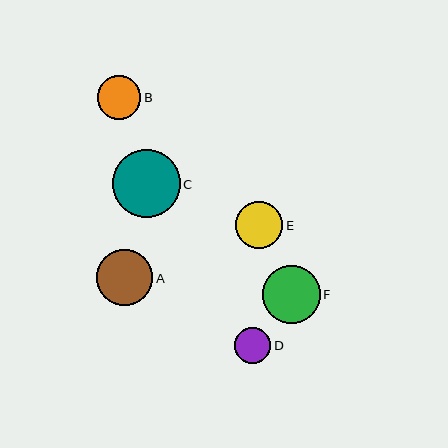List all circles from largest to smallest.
From largest to smallest: C, F, A, E, B, D.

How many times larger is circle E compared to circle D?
Circle E is approximately 1.3 times the size of circle D.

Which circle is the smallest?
Circle D is the smallest with a size of approximately 36 pixels.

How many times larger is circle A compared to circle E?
Circle A is approximately 1.2 times the size of circle E.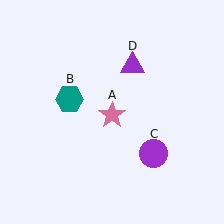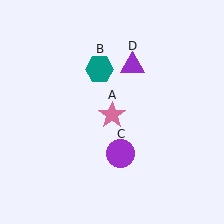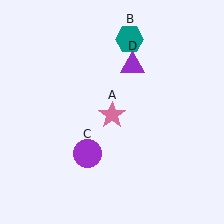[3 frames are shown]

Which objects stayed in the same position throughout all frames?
Pink star (object A) and purple triangle (object D) remained stationary.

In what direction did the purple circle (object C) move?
The purple circle (object C) moved left.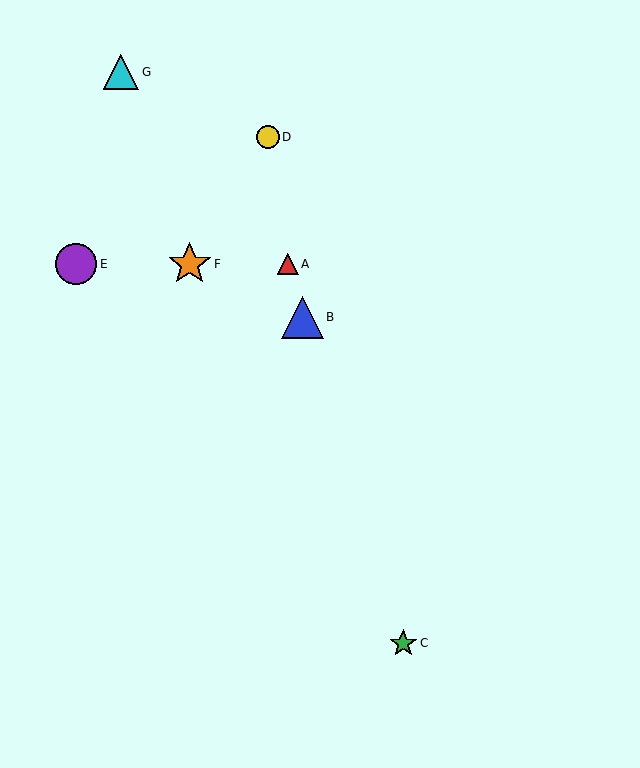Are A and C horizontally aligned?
No, A is at y≈264 and C is at y≈643.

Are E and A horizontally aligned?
Yes, both are at y≈264.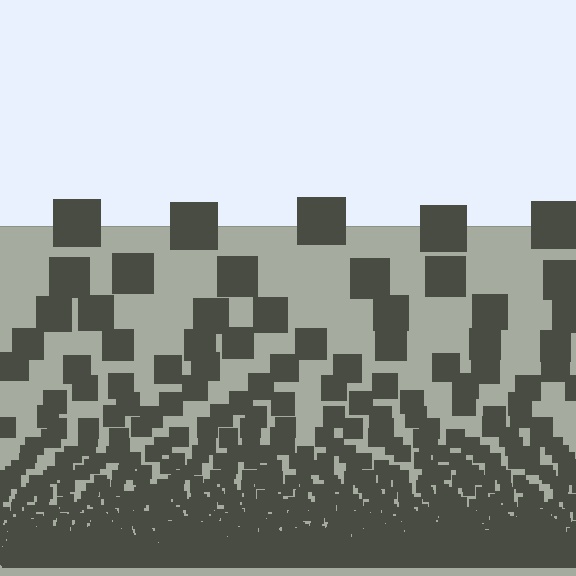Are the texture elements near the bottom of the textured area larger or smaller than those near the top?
Smaller. The gradient is inverted — elements near the bottom are smaller and denser.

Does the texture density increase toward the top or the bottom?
Density increases toward the bottom.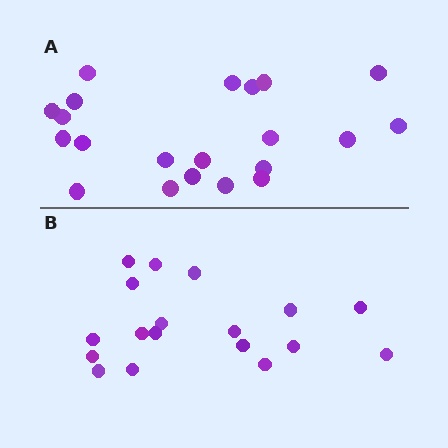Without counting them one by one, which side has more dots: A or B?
Region A (the top region) has more dots.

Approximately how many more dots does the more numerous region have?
Region A has just a few more — roughly 2 or 3 more dots than region B.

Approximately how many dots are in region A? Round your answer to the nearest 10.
About 20 dots. (The exact count is 21, which rounds to 20.)